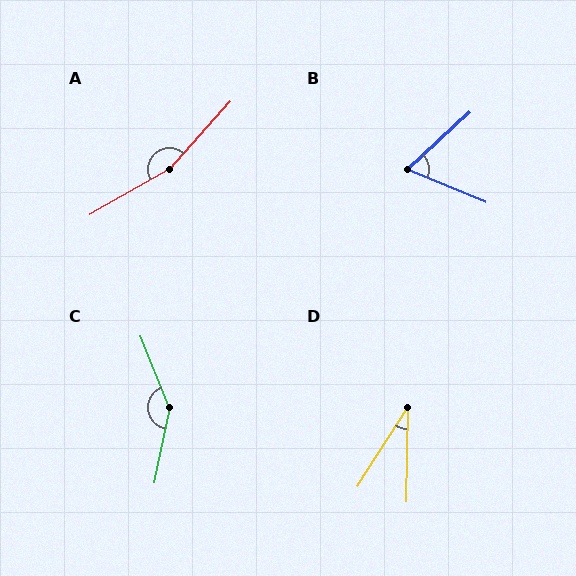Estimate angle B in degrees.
Approximately 65 degrees.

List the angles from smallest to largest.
D (31°), B (65°), C (146°), A (162°).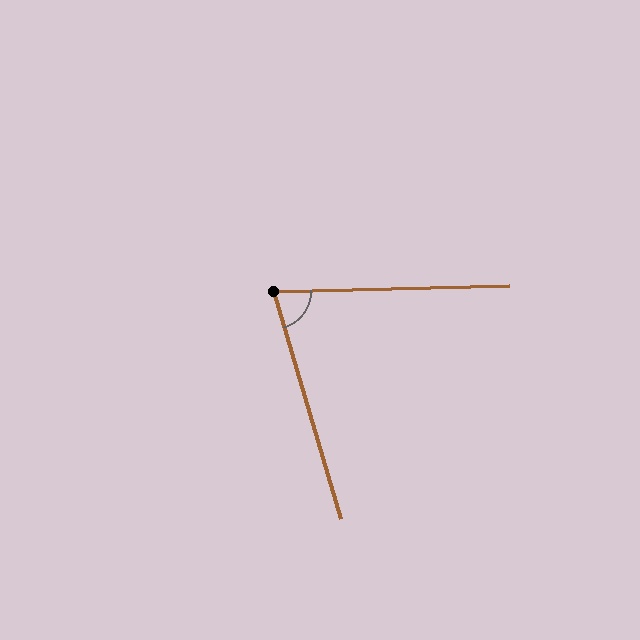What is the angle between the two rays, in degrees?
Approximately 75 degrees.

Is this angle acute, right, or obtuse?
It is acute.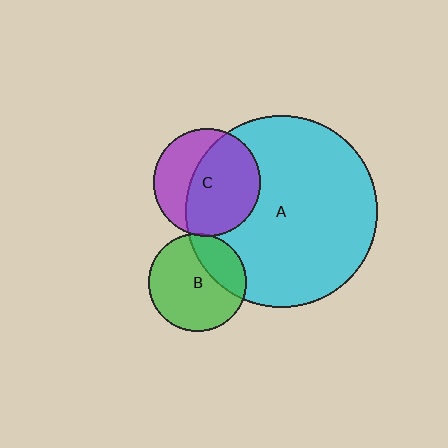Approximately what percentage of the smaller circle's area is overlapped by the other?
Approximately 65%.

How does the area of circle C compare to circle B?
Approximately 1.2 times.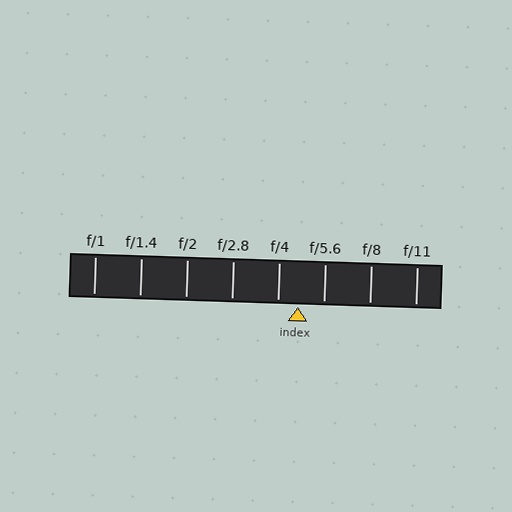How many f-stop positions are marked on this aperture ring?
There are 8 f-stop positions marked.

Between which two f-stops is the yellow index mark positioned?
The index mark is between f/4 and f/5.6.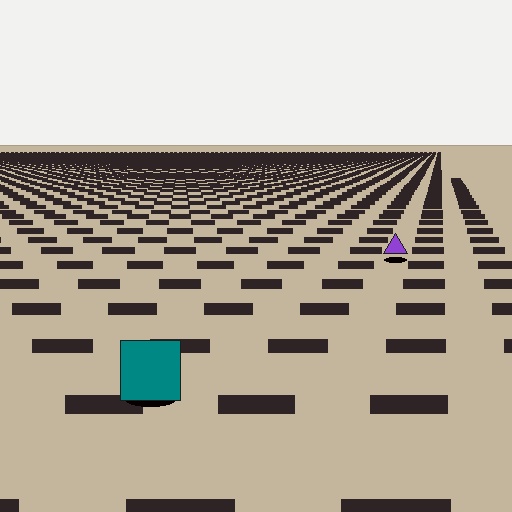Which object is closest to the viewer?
The teal square is closest. The texture marks near it are larger and more spread out.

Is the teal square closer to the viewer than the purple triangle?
Yes. The teal square is closer — you can tell from the texture gradient: the ground texture is coarser near it.